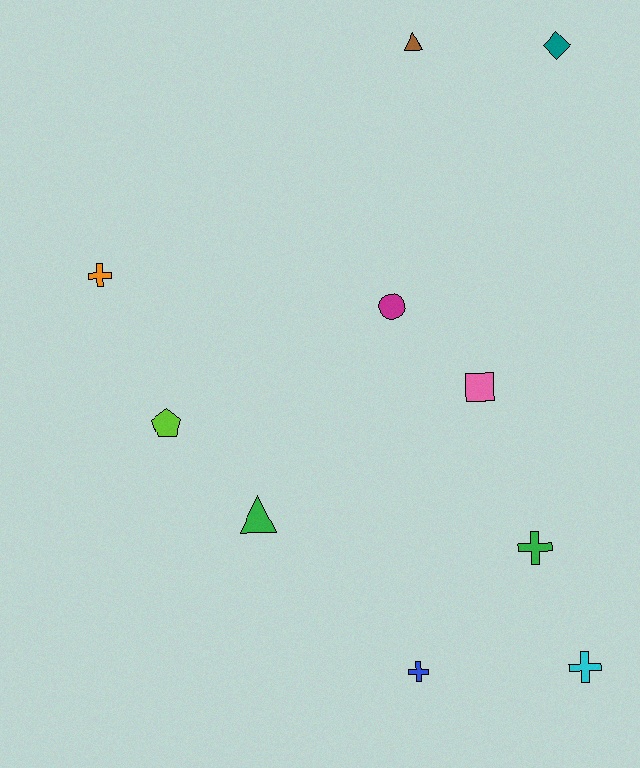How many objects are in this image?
There are 10 objects.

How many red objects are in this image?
There are no red objects.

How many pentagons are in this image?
There is 1 pentagon.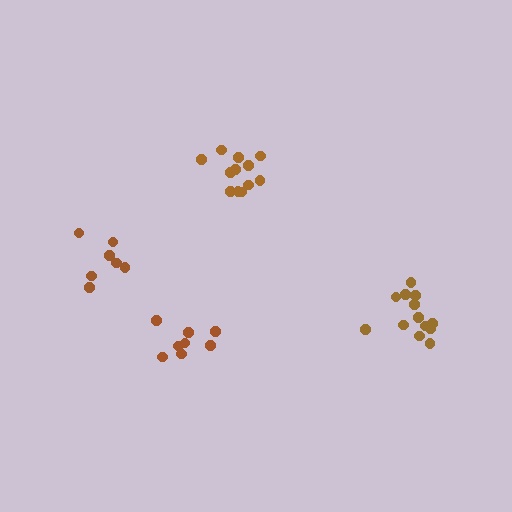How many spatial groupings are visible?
There are 4 spatial groupings.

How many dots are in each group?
Group 1: 7 dots, Group 2: 8 dots, Group 3: 12 dots, Group 4: 13 dots (40 total).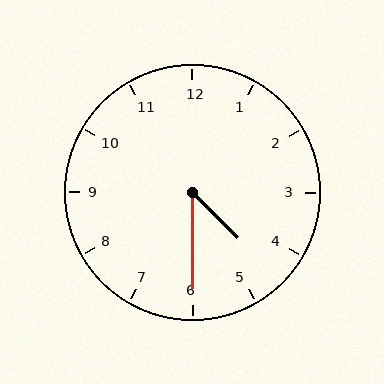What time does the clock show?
4:30.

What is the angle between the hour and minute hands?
Approximately 45 degrees.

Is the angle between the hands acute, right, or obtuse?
It is acute.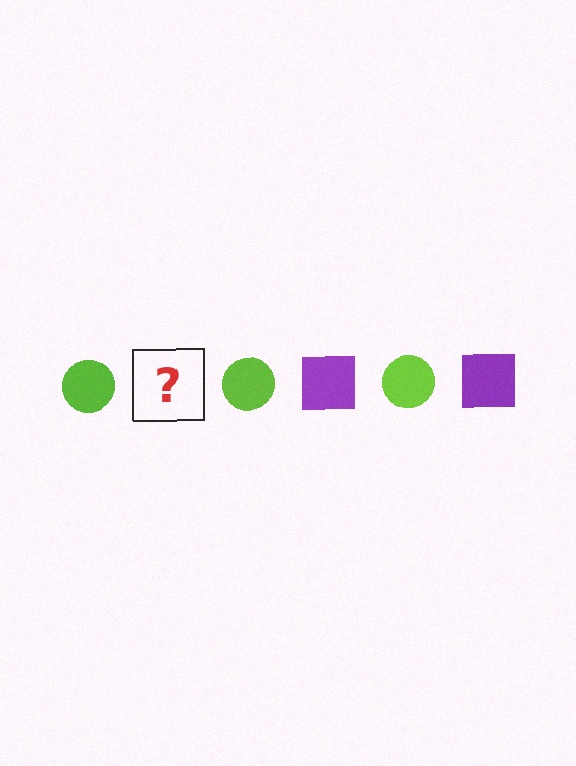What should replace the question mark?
The question mark should be replaced with a purple square.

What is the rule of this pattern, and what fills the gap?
The rule is that the pattern alternates between lime circle and purple square. The gap should be filled with a purple square.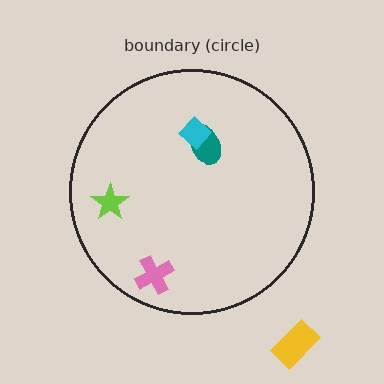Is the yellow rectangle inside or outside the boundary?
Outside.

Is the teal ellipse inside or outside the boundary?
Inside.